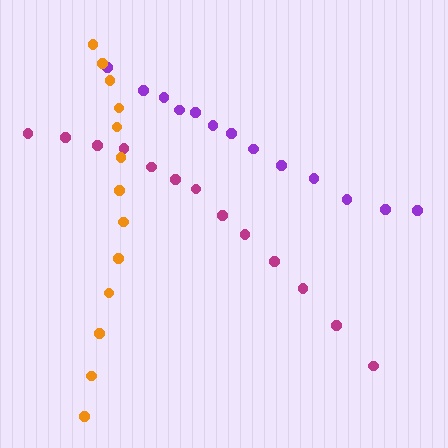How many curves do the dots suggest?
There are 3 distinct paths.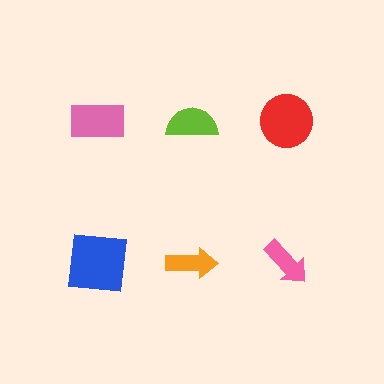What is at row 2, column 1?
A blue square.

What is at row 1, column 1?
A pink rectangle.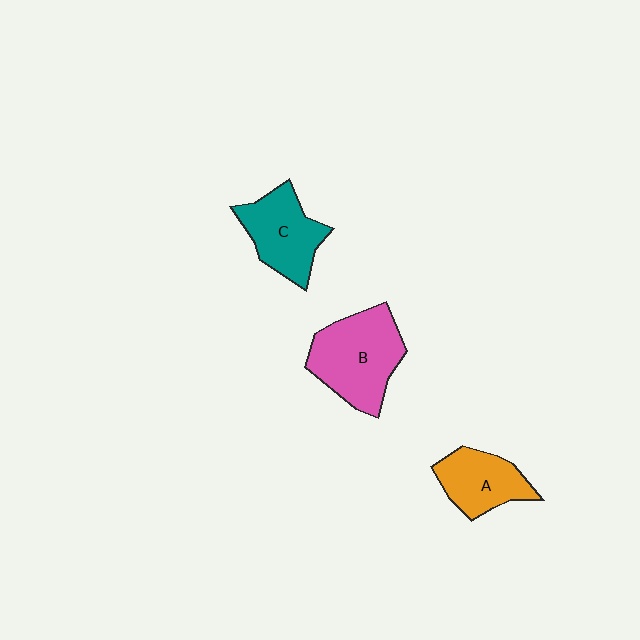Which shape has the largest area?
Shape B (pink).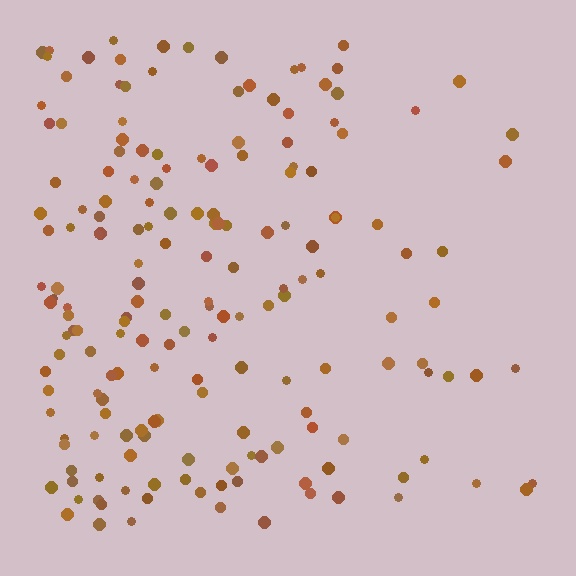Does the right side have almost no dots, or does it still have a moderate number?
Still a moderate number, just noticeably fewer than the left.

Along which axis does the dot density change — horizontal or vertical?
Horizontal.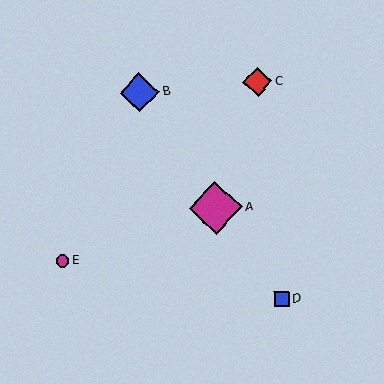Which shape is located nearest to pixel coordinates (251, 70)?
The red diamond (labeled C) at (257, 82) is nearest to that location.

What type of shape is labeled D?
Shape D is a blue square.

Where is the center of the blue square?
The center of the blue square is at (282, 299).